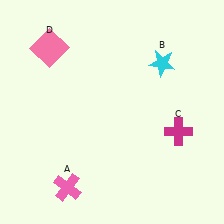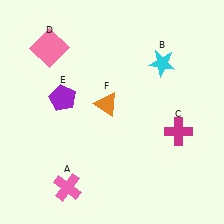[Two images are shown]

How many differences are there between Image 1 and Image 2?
There are 2 differences between the two images.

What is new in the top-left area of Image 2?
A purple pentagon (E) was added in the top-left area of Image 2.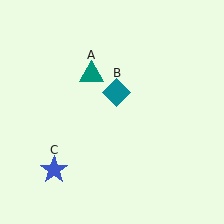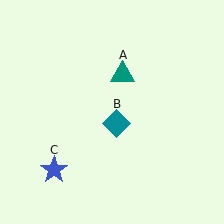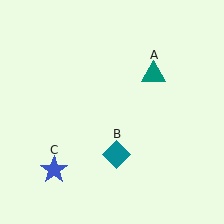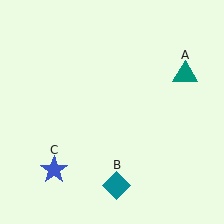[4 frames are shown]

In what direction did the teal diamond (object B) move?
The teal diamond (object B) moved down.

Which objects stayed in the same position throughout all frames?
Blue star (object C) remained stationary.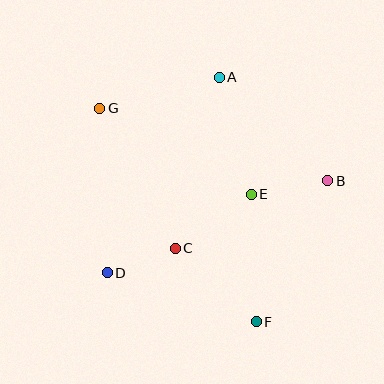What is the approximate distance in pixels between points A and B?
The distance between A and B is approximately 150 pixels.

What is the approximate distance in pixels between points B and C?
The distance between B and C is approximately 167 pixels.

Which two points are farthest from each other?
Points F and G are farthest from each other.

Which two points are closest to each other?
Points C and D are closest to each other.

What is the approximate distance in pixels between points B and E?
The distance between B and E is approximately 78 pixels.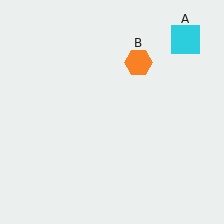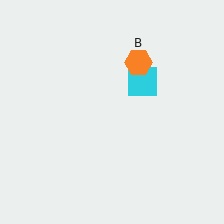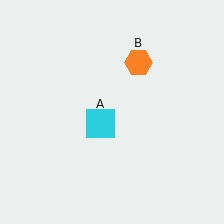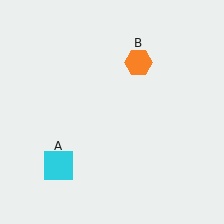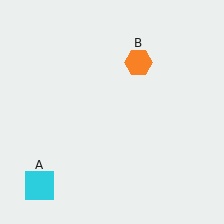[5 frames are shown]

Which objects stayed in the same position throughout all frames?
Orange hexagon (object B) remained stationary.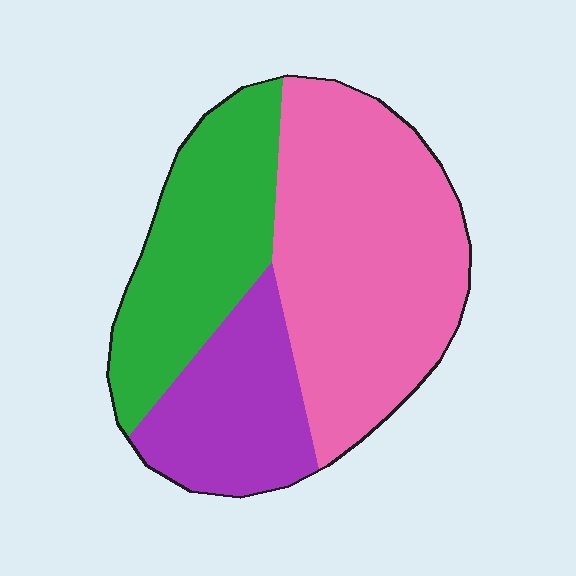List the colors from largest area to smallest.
From largest to smallest: pink, green, purple.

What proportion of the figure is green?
Green covers about 30% of the figure.